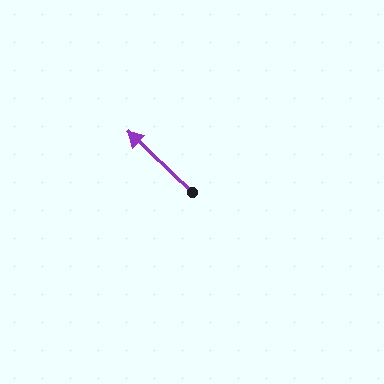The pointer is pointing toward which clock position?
Roughly 10 o'clock.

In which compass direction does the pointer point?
Northwest.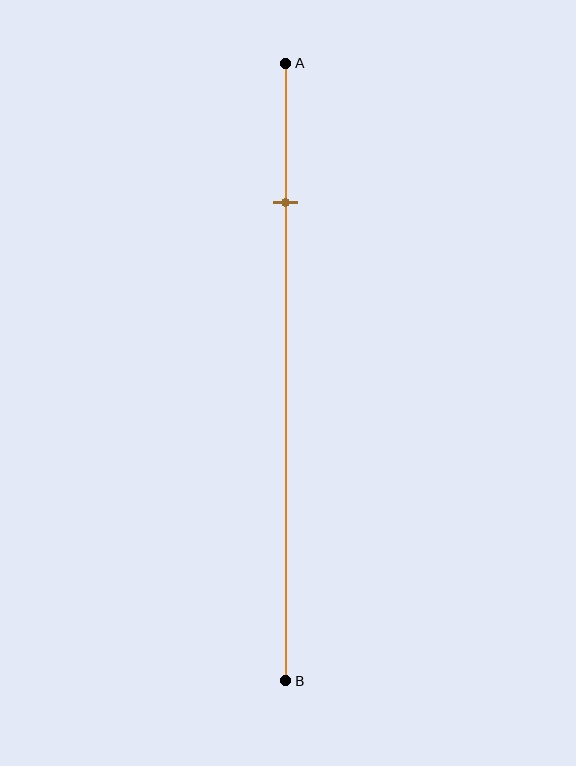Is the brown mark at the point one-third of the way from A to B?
No, the mark is at about 25% from A, not at the 33% one-third point.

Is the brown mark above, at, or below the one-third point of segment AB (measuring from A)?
The brown mark is above the one-third point of segment AB.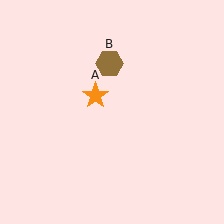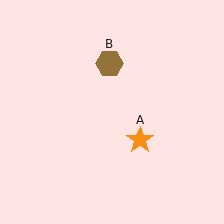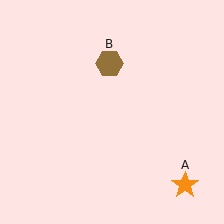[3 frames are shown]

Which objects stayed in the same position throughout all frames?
Brown hexagon (object B) remained stationary.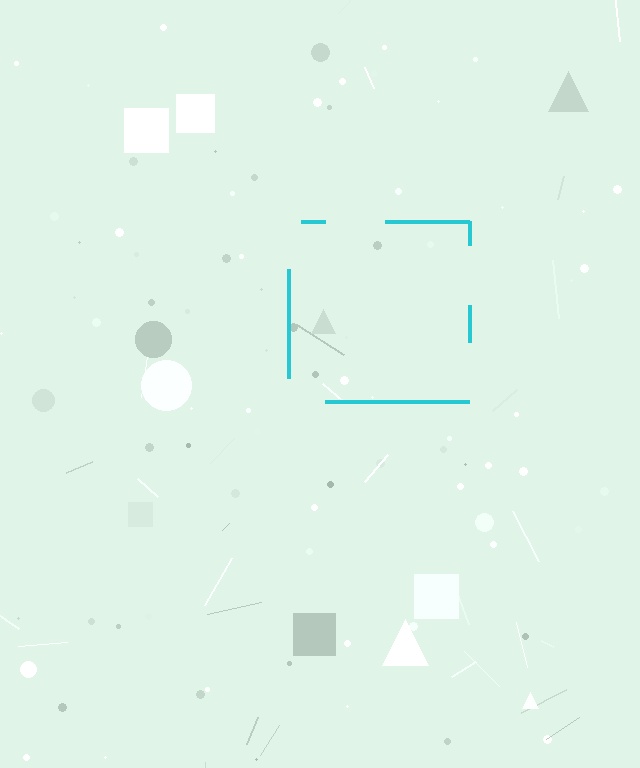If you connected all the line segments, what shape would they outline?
They would outline a square.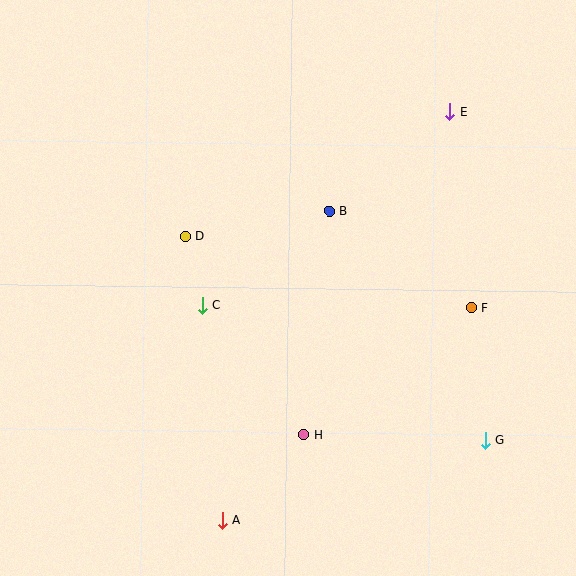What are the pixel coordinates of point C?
Point C is at (202, 305).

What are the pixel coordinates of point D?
Point D is at (185, 236).